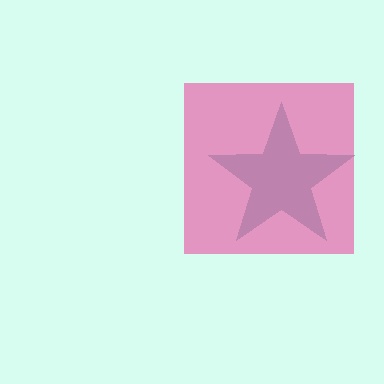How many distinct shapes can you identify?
There are 2 distinct shapes: a teal star, a pink square.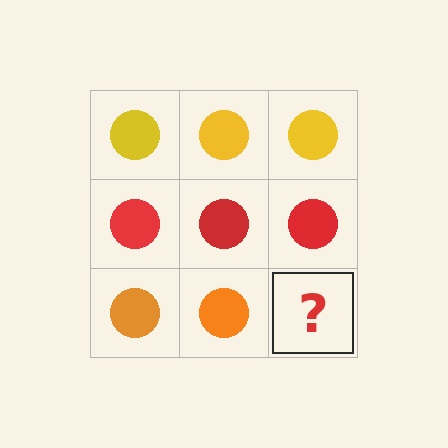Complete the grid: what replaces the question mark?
The question mark should be replaced with an orange circle.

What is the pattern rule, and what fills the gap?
The rule is that each row has a consistent color. The gap should be filled with an orange circle.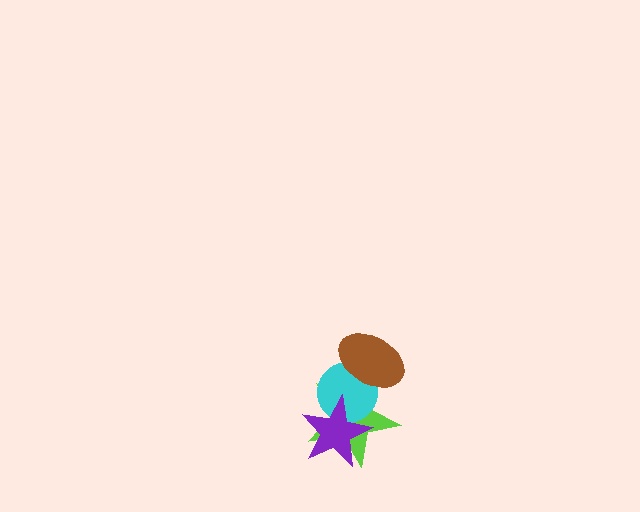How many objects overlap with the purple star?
2 objects overlap with the purple star.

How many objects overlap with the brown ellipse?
2 objects overlap with the brown ellipse.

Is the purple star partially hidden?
No, no other shape covers it.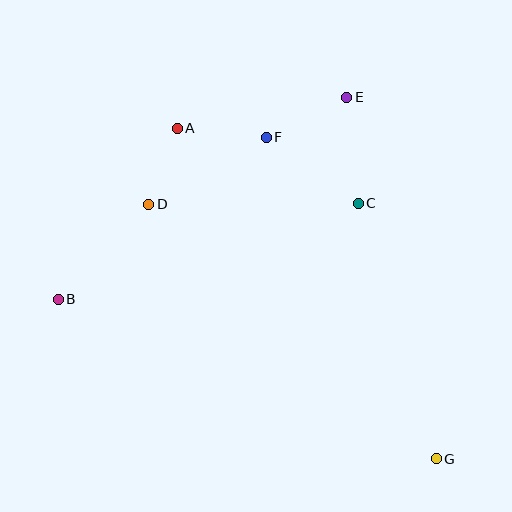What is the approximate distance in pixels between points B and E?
The distance between B and E is approximately 352 pixels.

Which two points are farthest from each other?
Points A and G are farthest from each other.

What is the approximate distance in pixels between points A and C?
The distance between A and C is approximately 196 pixels.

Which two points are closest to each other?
Points A and D are closest to each other.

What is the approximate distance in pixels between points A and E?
The distance between A and E is approximately 172 pixels.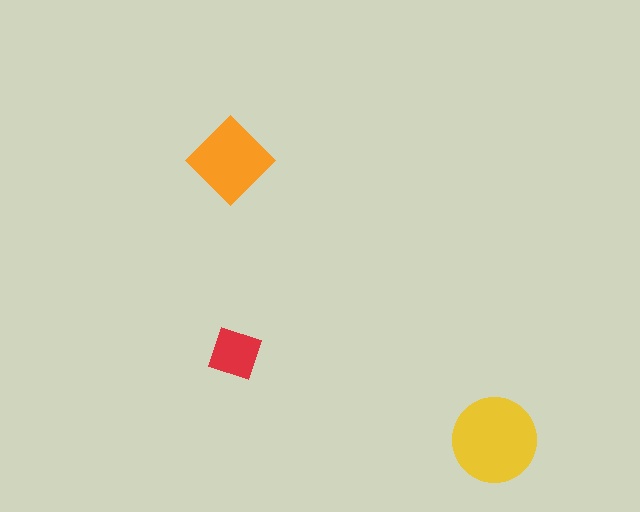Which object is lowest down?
The yellow circle is bottommost.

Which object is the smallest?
The red square.